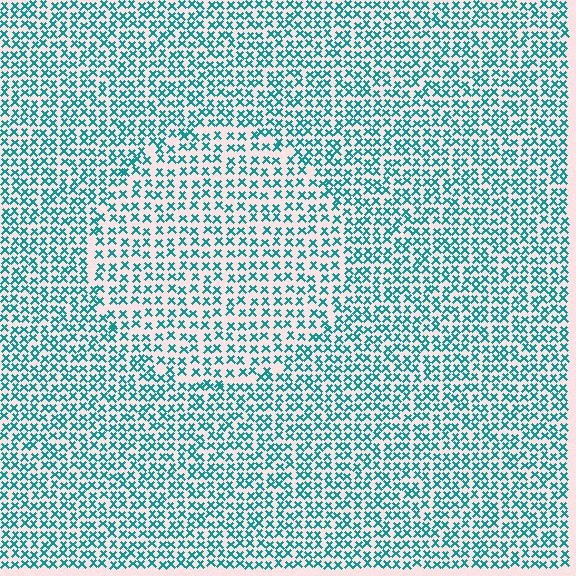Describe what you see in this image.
The image contains small teal elements arranged at two different densities. A circle-shaped region is visible where the elements are less densely packed than the surrounding area.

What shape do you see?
I see a circle.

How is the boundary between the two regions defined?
The boundary is defined by a change in element density (approximately 1.4x ratio). All elements are the same color, size, and shape.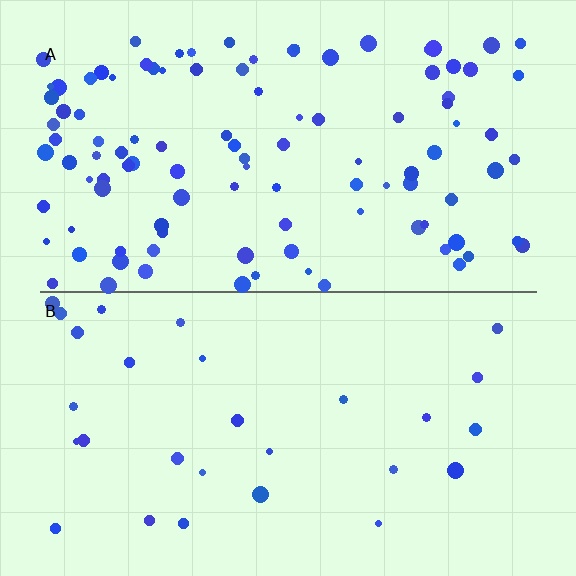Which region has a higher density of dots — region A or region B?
A (the top).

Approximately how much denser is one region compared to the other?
Approximately 3.7× — region A over region B.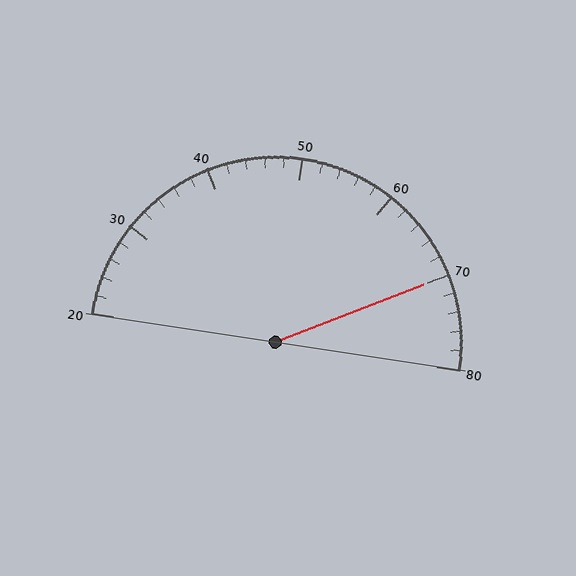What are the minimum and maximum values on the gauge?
The gauge ranges from 20 to 80.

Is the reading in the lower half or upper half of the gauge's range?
The reading is in the upper half of the range (20 to 80).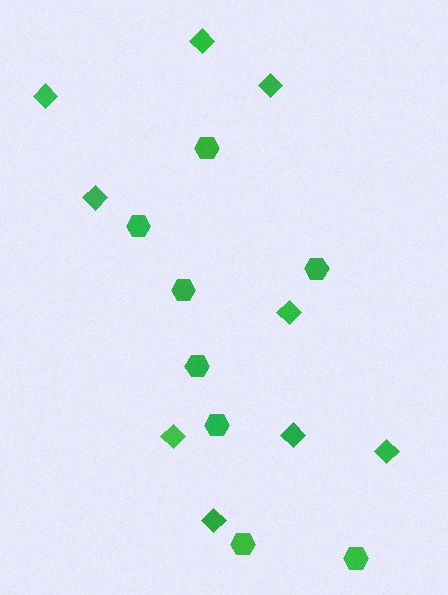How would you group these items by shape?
There are 2 groups: one group of diamonds (9) and one group of hexagons (8).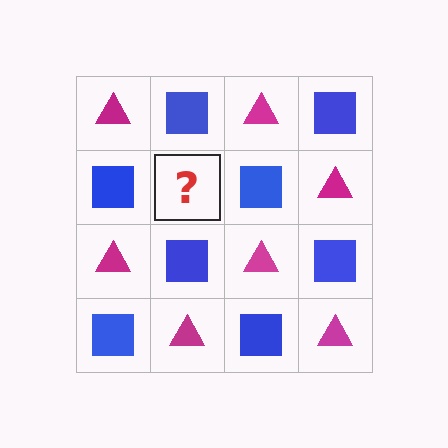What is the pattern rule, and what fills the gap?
The rule is that it alternates magenta triangle and blue square in a checkerboard pattern. The gap should be filled with a magenta triangle.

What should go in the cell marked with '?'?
The missing cell should contain a magenta triangle.